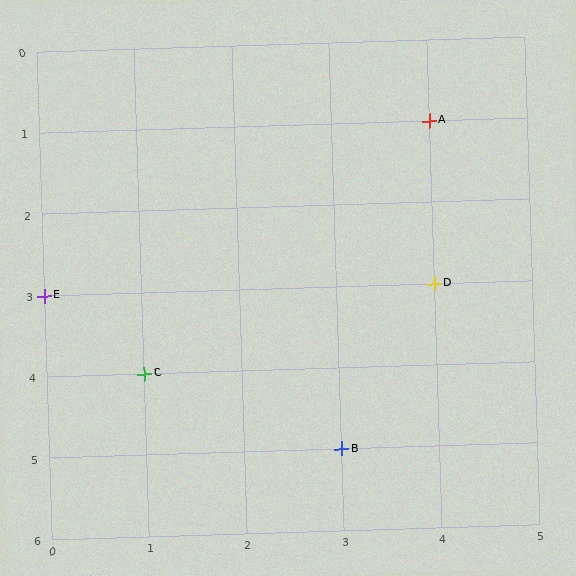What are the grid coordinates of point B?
Point B is at grid coordinates (3, 5).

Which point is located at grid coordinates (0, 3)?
Point E is at (0, 3).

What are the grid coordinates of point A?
Point A is at grid coordinates (4, 1).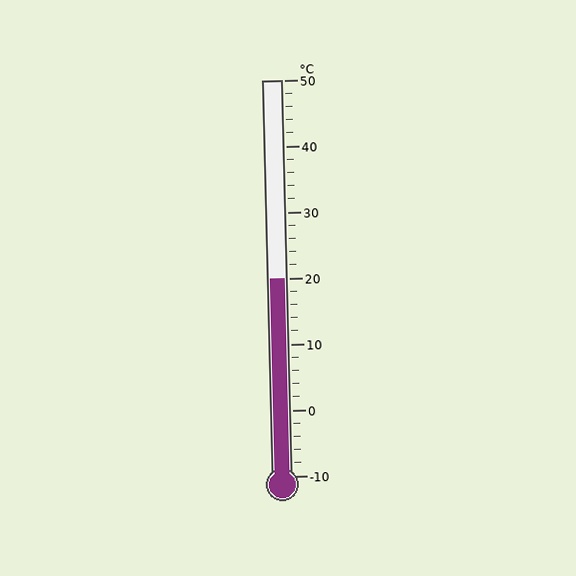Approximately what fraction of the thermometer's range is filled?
The thermometer is filled to approximately 50% of its range.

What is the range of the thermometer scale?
The thermometer scale ranges from -10°C to 50°C.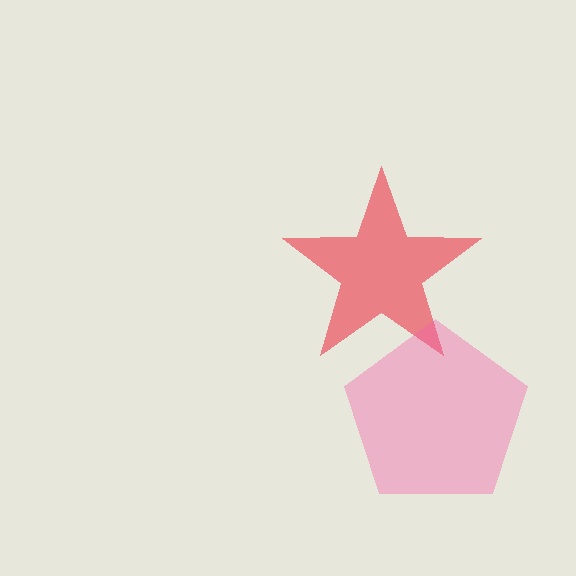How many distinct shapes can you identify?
There are 2 distinct shapes: a red star, a pink pentagon.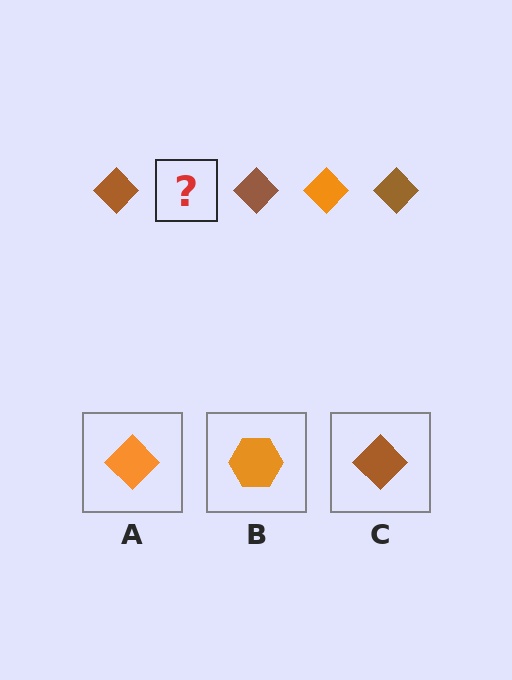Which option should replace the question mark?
Option A.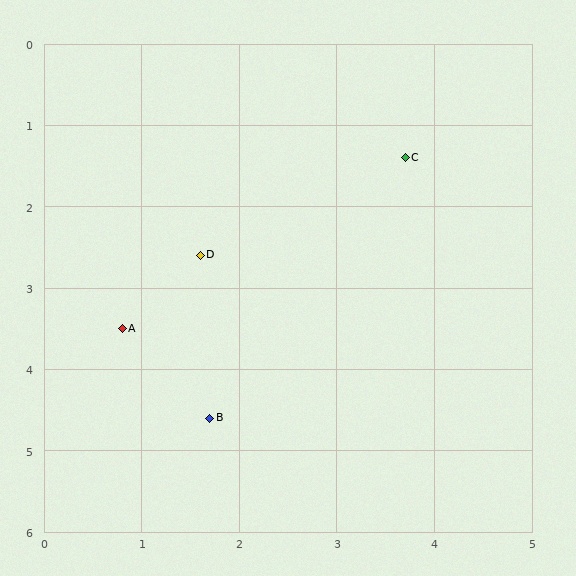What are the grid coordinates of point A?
Point A is at approximately (0.8, 3.5).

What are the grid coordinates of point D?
Point D is at approximately (1.6, 2.6).